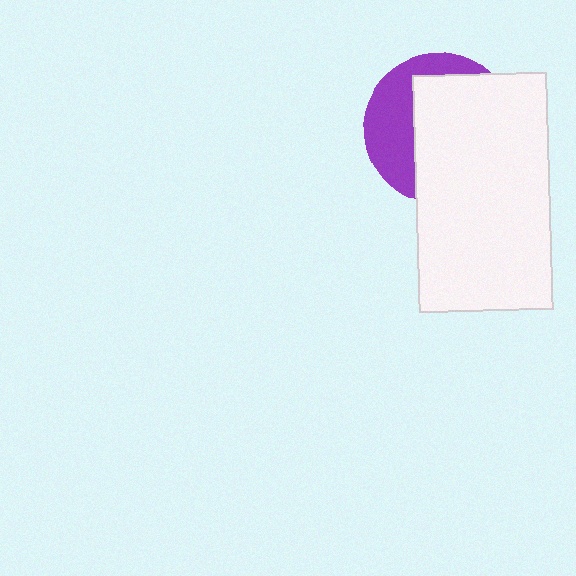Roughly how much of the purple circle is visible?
A small part of it is visible (roughly 36%).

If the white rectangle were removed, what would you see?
You would see the complete purple circle.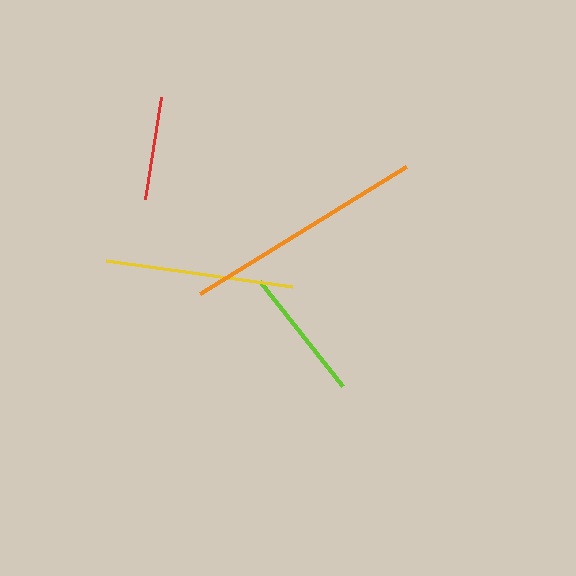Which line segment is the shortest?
The red line is the shortest at approximately 103 pixels.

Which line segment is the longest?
The orange line is the longest at approximately 242 pixels.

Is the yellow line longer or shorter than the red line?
The yellow line is longer than the red line.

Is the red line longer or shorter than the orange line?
The orange line is longer than the red line.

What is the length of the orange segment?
The orange segment is approximately 242 pixels long.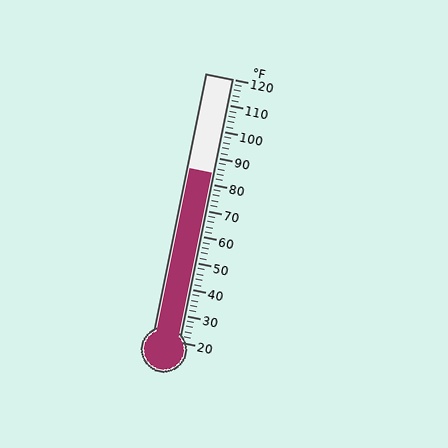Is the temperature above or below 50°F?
The temperature is above 50°F.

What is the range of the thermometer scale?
The thermometer scale ranges from 20°F to 120°F.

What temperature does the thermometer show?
The thermometer shows approximately 84°F.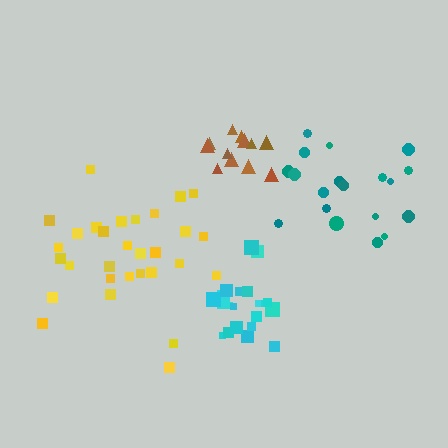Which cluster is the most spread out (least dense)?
Yellow.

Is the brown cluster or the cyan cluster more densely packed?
Cyan.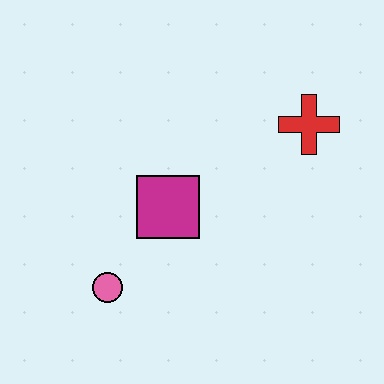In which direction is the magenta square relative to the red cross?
The magenta square is to the left of the red cross.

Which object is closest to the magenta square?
The pink circle is closest to the magenta square.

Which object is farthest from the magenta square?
The red cross is farthest from the magenta square.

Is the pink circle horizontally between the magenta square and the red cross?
No